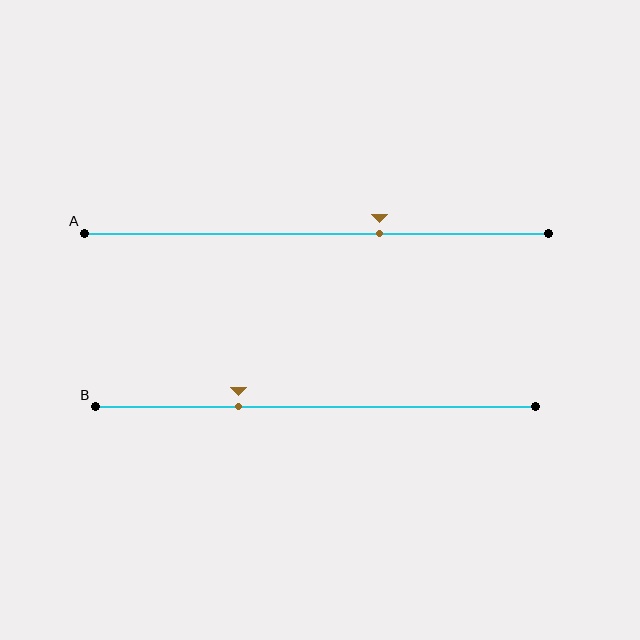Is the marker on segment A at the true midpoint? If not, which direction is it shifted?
No, the marker on segment A is shifted to the right by about 14% of the segment length.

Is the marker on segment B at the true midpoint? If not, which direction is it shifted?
No, the marker on segment B is shifted to the left by about 18% of the segment length.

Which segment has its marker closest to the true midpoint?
Segment A has its marker closest to the true midpoint.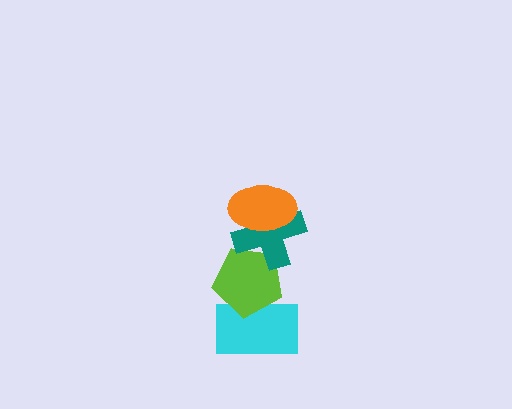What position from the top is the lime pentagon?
The lime pentagon is 3rd from the top.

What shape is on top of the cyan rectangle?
The lime pentagon is on top of the cyan rectangle.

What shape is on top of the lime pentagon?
The teal cross is on top of the lime pentagon.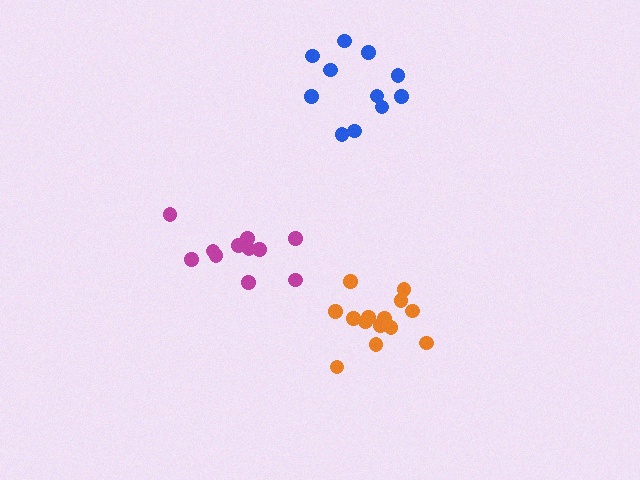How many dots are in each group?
Group 1: 11 dots, Group 2: 14 dots, Group 3: 11 dots (36 total).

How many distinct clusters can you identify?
There are 3 distinct clusters.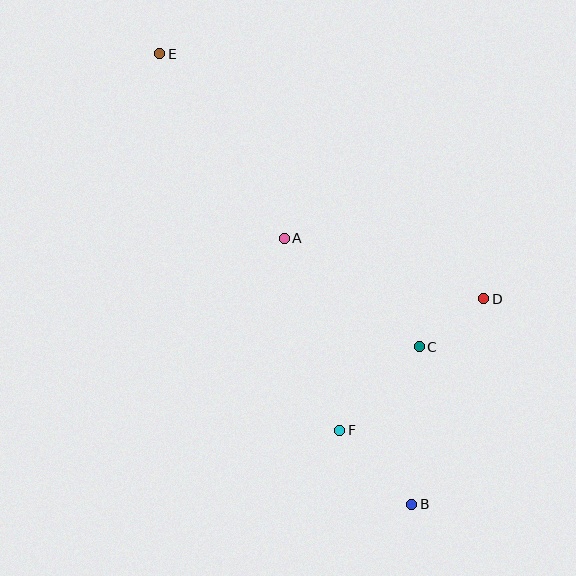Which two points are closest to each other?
Points C and D are closest to each other.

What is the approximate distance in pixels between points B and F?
The distance between B and F is approximately 103 pixels.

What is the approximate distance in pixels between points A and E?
The distance between A and E is approximately 223 pixels.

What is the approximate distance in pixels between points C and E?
The distance between C and E is approximately 392 pixels.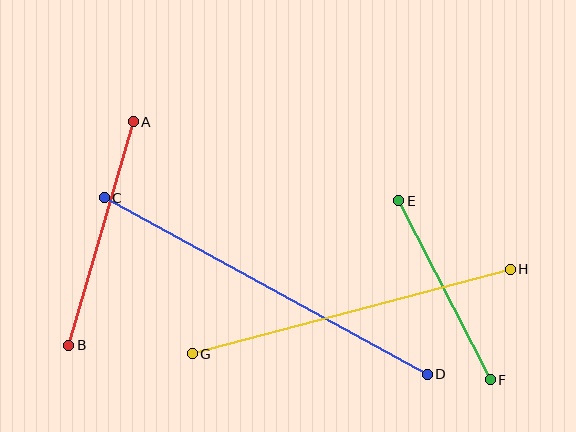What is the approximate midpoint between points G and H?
The midpoint is at approximately (351, 312) pixels.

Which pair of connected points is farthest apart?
Points C and D are farthest apart.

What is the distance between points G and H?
The distance is approximately 329 pixels.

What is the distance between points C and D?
The distance is approximately 368 pixels.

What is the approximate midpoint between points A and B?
The midpoint is at approximately (101, 233) pixels.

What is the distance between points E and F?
The distance is approximately 201 pixels.